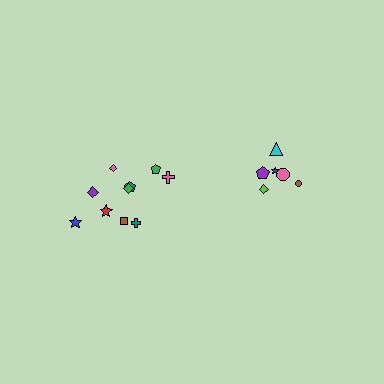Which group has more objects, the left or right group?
The left group.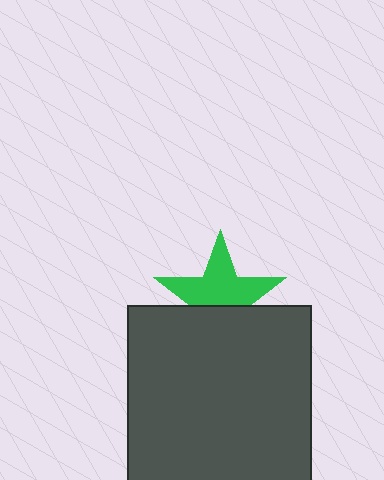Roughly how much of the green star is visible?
About half of it is visible (roughly 61%).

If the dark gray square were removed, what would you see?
You would see the complete green star.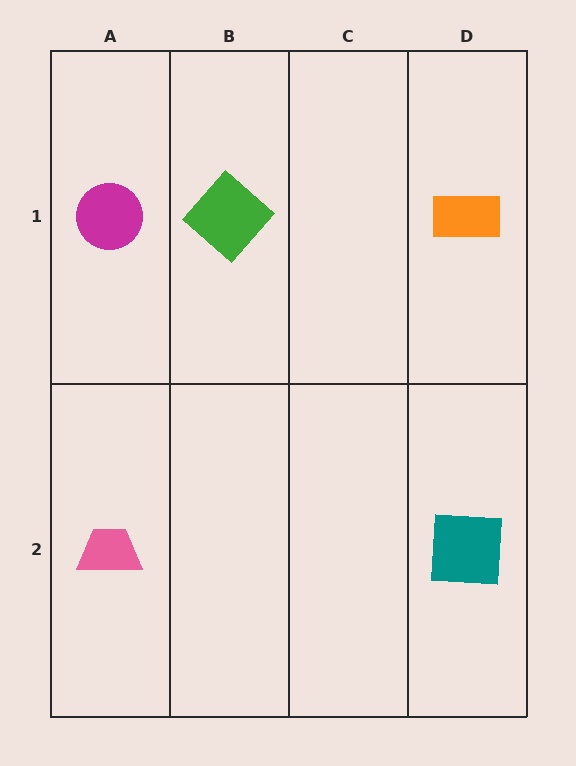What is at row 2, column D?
A teal square.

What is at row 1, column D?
An orange rectangle.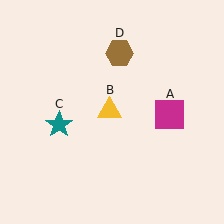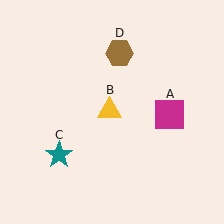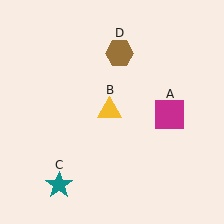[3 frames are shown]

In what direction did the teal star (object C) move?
The teal star (object C) moved down.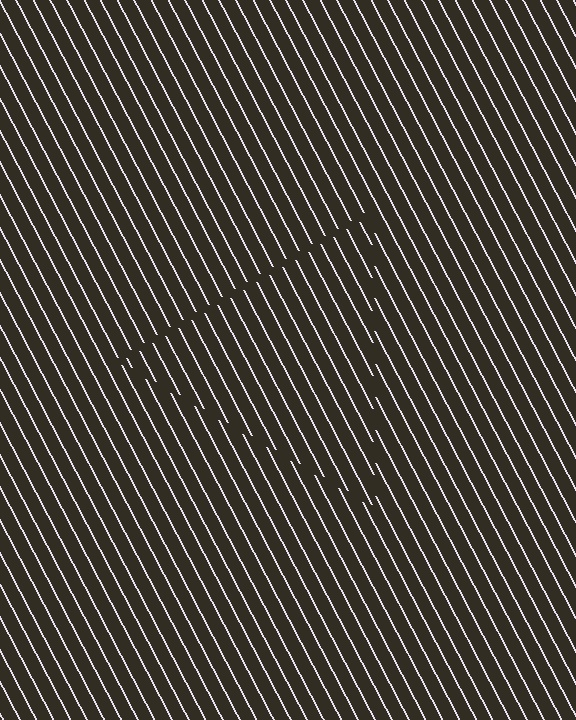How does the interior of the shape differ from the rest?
The interior of the shape contains the same grating, shifted by half a period — the contour is defined by the phase discontinuity where line-ends from the inner and outer gratings abut.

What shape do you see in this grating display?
An illusory triangle. The interior of the shape contains the same grating, shifted by half a period — the contour is defined by the phase discontinuity where line-ends from the inner and outer gratings abut.